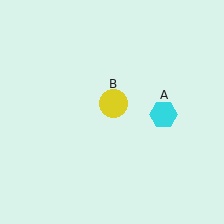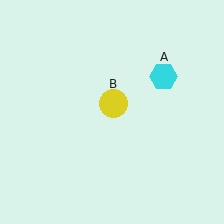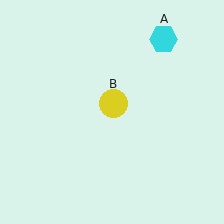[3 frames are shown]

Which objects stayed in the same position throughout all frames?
Yellow circle (object B) remained stationary.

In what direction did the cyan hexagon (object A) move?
The cyan hexagon (object A) moved up.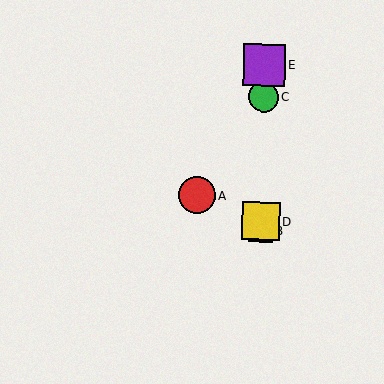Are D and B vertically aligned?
Yes, both are at x≈261.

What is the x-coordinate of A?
Object A is at x≈197.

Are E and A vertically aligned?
No, E is at x≈264 and A is at x≈197.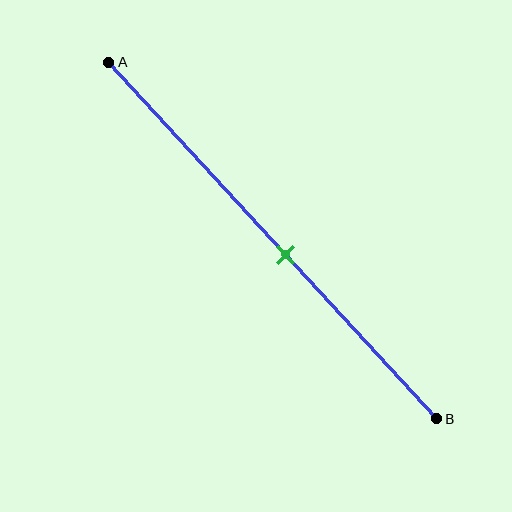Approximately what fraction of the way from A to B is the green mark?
The green mark is approximately 55% of the way from A to B.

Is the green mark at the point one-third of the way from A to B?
No, the mark is at about 55% from A, not at the 33% one-third point.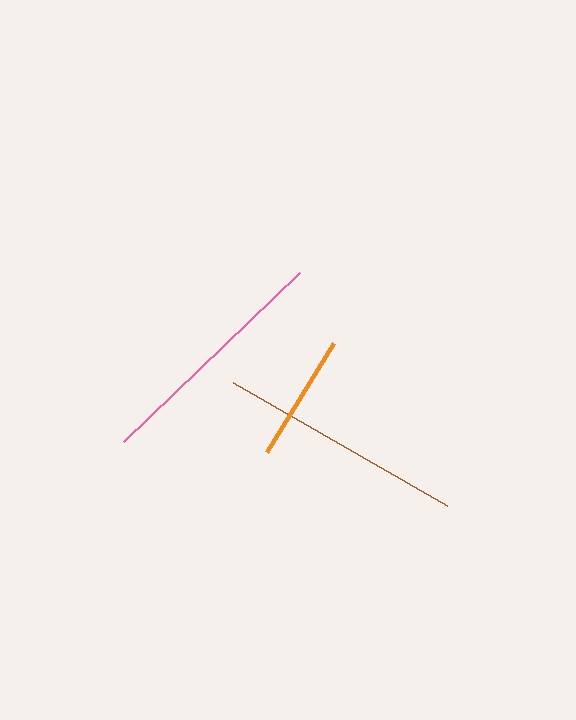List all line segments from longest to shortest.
From longest to shortest: brown, pink, orange.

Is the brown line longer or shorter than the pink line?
The brown line is longer than the pink line.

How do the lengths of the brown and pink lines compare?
The brown and pink lines are approximately the same length.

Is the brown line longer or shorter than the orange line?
The brown line is longer than the orange line.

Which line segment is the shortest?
The orange line is the shortest at approximately 128 pixels.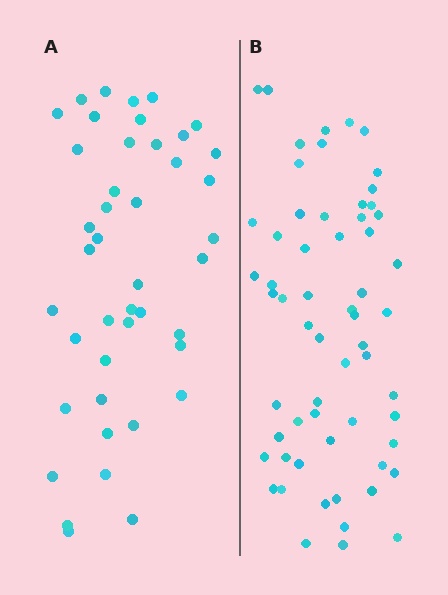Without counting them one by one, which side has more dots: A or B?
Region B (the right region) has more dots.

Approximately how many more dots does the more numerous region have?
Region B has approximately 15 more dots than region A.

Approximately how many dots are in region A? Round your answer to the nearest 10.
About 40 dots. (The exact count is 43, which rounds to 40.)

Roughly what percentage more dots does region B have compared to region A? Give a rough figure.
About 40% more.